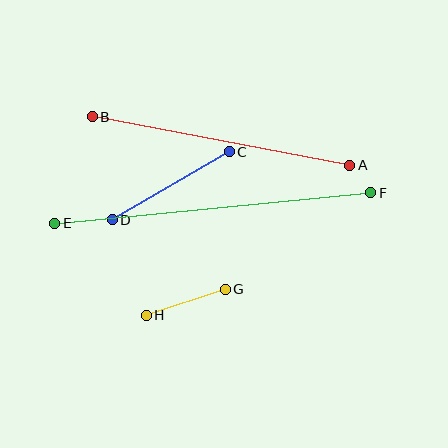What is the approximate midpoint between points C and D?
The midpoint is at approximately (171, 186) pixels.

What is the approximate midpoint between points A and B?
The midpoint is at approximately (221, 141) pixels.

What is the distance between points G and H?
The distance is approximately 83 pixels.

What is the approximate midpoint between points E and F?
The midpoint is at approximately (213, 208) pixels.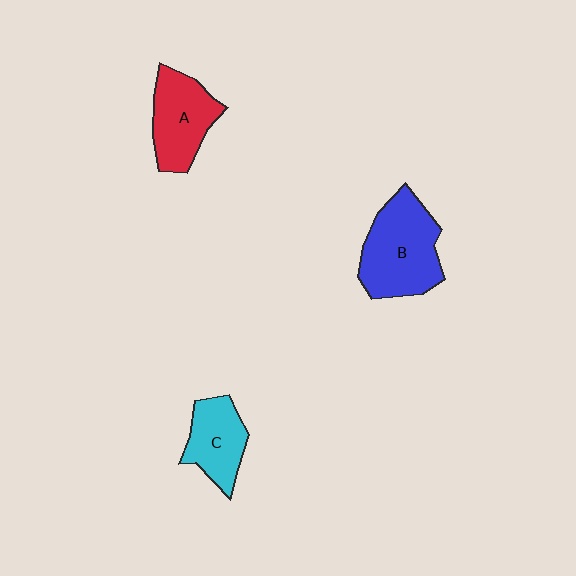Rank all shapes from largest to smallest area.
From largest to smallest: B (blue), A (red), C (cyan).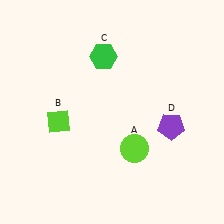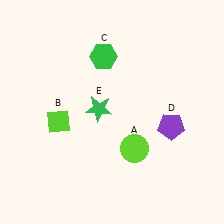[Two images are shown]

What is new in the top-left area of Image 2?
A green star (E) was added in the top-left area of Image 2.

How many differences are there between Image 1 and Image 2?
There is 1 difference between the two images.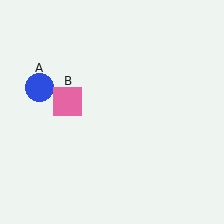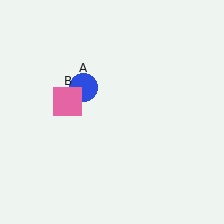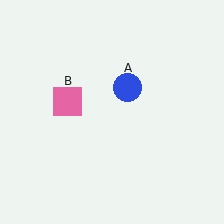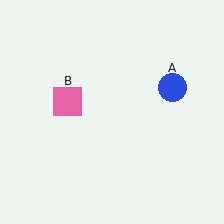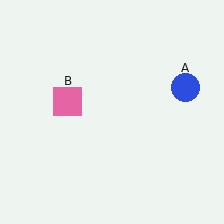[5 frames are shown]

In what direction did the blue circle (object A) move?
The blue circle (object A) moved right.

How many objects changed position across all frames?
1 object changed position: blue circle (object A).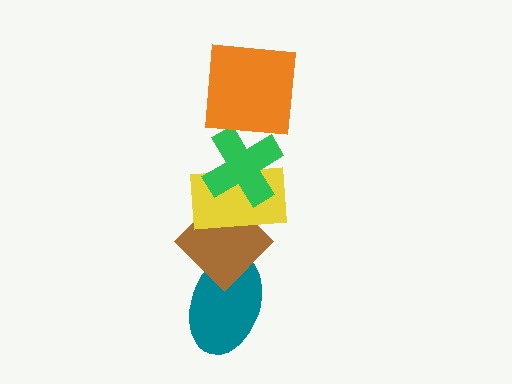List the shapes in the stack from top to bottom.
From top to bottom: the orange square, the green cross, the yellow rectangle, the brown diamond, the teal ellipse.